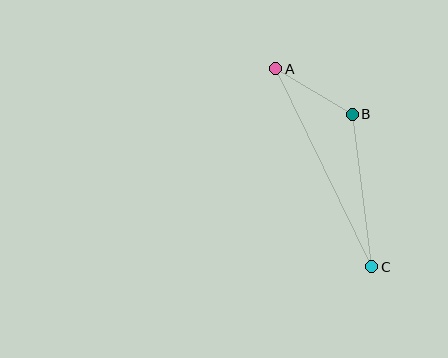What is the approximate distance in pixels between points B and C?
The distance between B and C is approximately 154 pixels.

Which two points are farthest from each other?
Points A and C are farthest from each other.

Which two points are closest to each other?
Points A and B are closest to each other.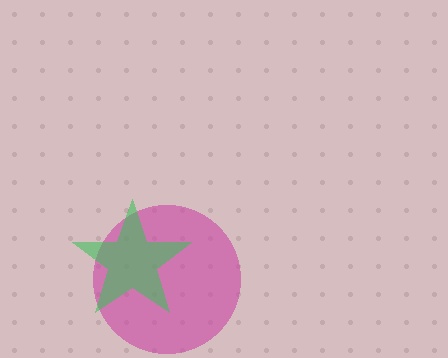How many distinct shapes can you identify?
There are 2 distinct shapes: a magenta circle, a green star.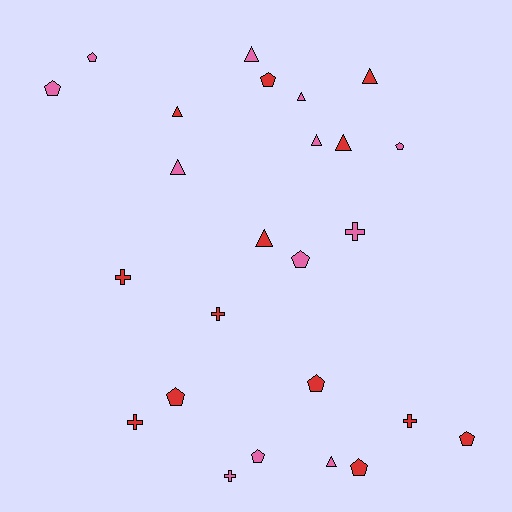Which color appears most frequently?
Red, with 13 objects.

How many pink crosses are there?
There are 2 pink crosses.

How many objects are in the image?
There are 25 objects.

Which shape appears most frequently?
Pentagon, with 10 objects.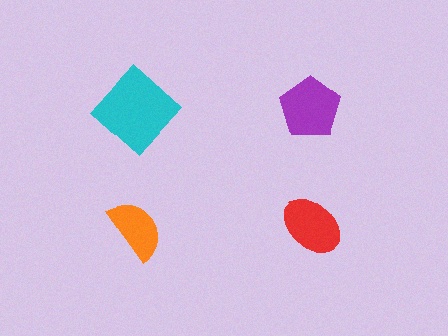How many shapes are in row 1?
2 shapes.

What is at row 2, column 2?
A red ellipse.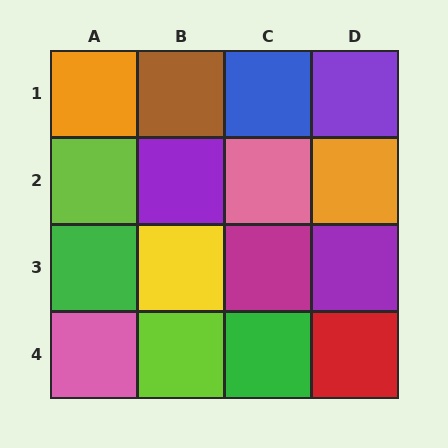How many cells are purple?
3 cells are purple.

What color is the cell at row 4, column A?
Pink.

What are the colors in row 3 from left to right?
Green, yellow, magenta, purple.